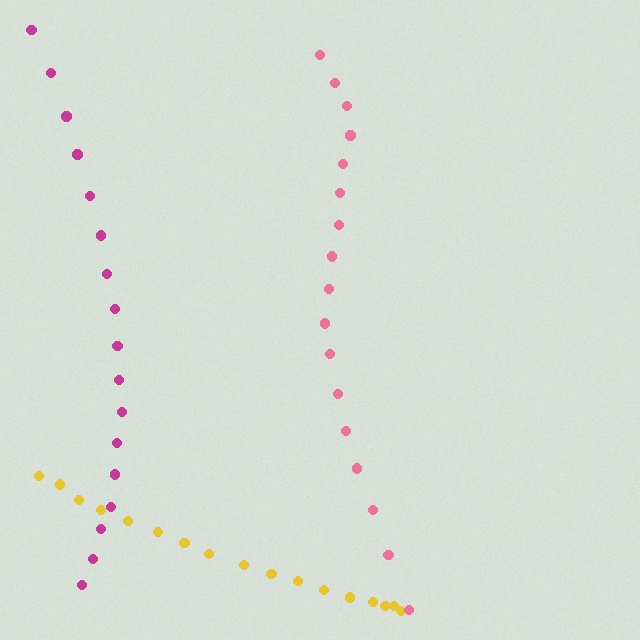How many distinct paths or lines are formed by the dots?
There are 3 distinct paths.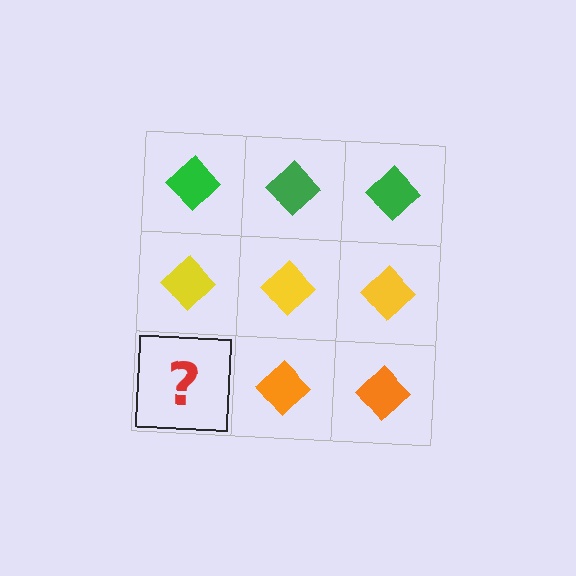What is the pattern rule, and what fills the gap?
The rule is that each row has a consistent color. The gap should be filled with an orange diamond.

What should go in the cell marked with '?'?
The missing cell should contain an orange diamond.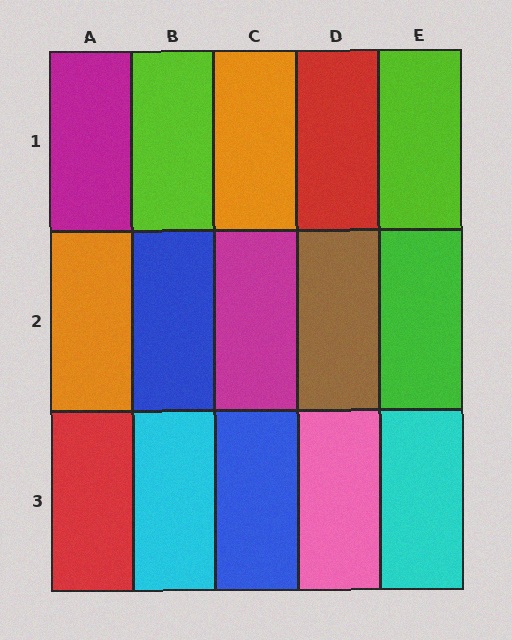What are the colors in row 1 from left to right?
Magenta, lime, orange, red, lime.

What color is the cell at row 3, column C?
Blue.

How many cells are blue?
2 cells are blue.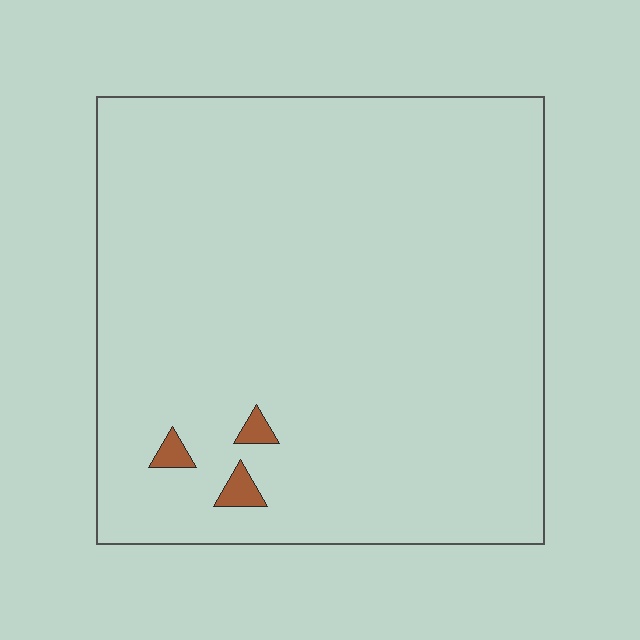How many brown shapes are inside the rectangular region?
3.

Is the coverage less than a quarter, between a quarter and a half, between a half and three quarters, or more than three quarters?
Less than a quarter.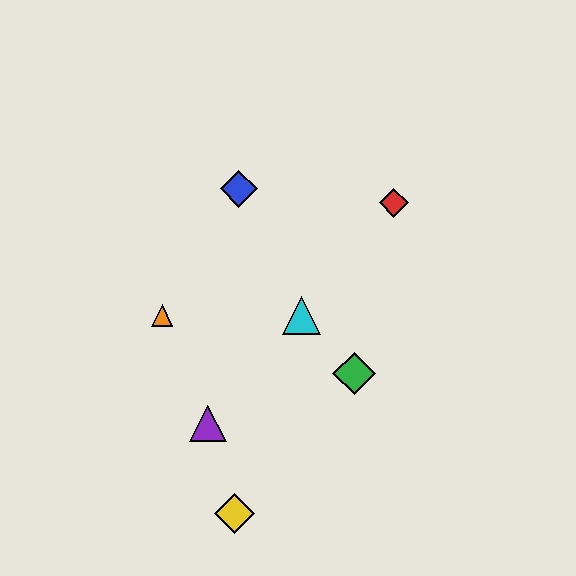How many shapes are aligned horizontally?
2 shapes (the orange triangle, the cyan triangle) are aligned horizontally.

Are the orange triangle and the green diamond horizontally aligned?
No, the orange triangle is at y≈316 and the green diamond is at y≈373.